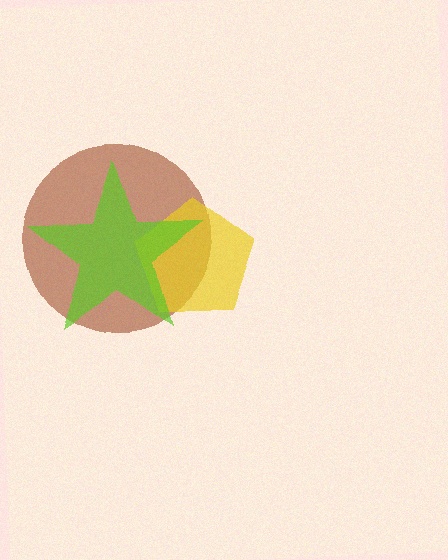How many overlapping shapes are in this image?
There are 3 overlapping shapes in the image.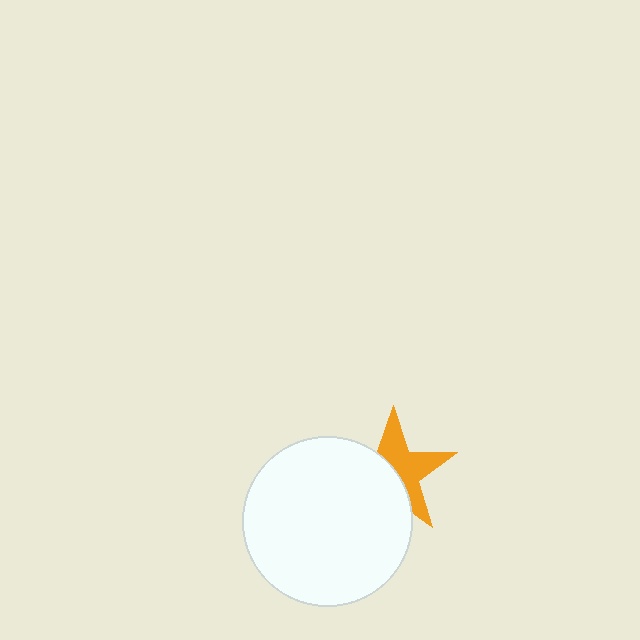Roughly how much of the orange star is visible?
About half of it is visible (roughly 51%).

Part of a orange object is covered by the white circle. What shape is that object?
It is a star.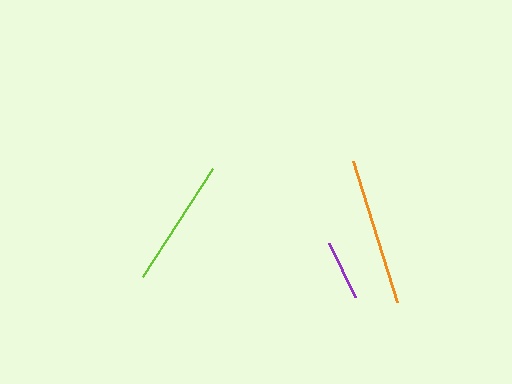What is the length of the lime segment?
The lime segment is approximately 128 pixels long.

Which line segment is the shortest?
The purple line is the shortest at approximately 60 pixels.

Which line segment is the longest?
The orange line is the longest at approximately 148 pixels.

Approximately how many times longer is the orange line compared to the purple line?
The orange line is approximately 2.5 times the length of the purple line.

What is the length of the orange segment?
The orange segment is approximately 148 pixels long.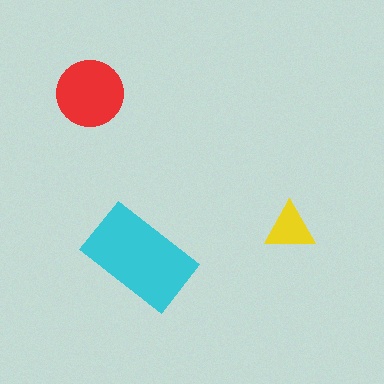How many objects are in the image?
There are 3 objects in the image.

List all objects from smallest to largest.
The yellow triangle, the red circle, the cyan rectangle.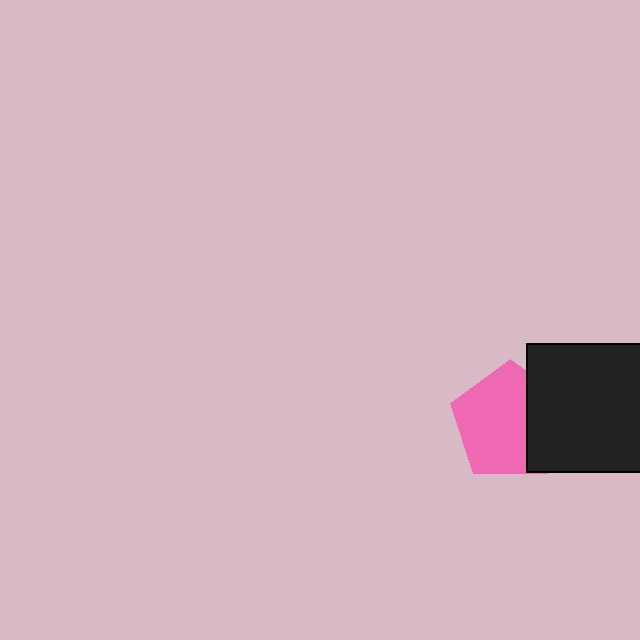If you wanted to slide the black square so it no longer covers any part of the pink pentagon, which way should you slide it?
Slide it right — that is the most direct way to separate the two shapes.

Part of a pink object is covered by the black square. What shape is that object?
It is a pentagon.